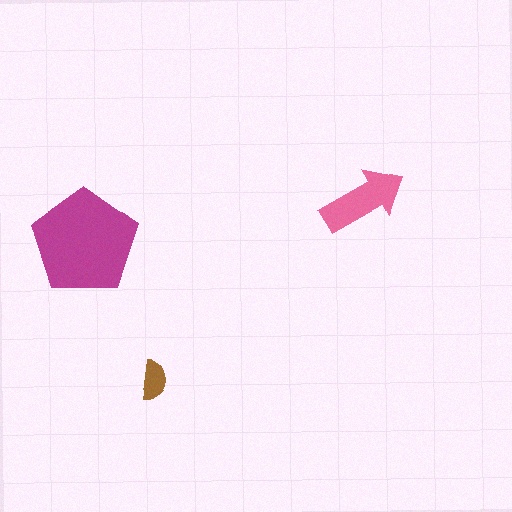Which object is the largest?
The magenta pentagon.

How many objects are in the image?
There are 3 objects in the image.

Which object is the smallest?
The brown semicircle.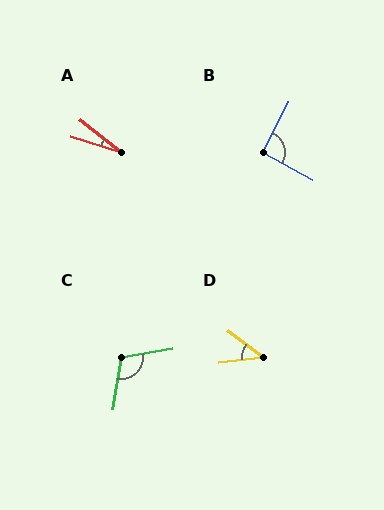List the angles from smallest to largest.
A (21°), D (44°), B (92°), C (110°).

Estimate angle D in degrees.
Approximately 44 degrees.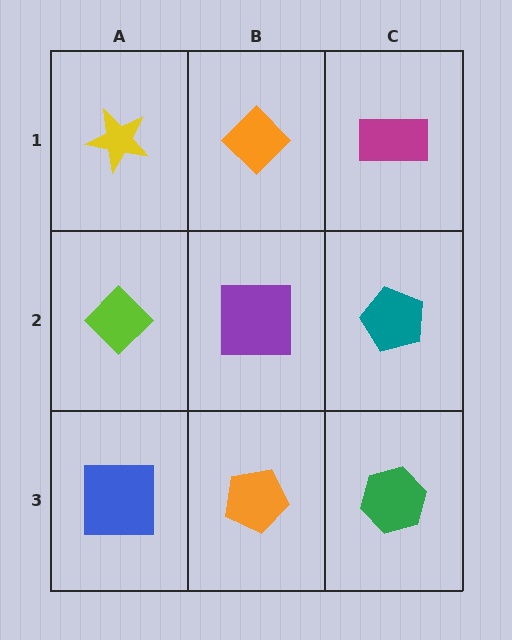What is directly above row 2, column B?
An orange diamond.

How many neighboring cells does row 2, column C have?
3.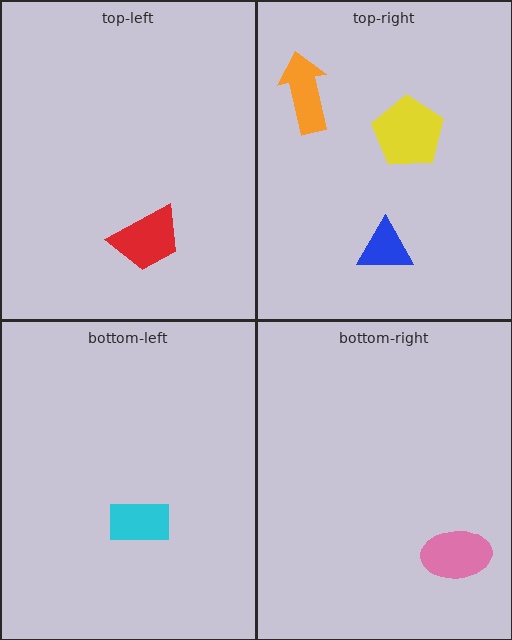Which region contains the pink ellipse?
The bottom-right region.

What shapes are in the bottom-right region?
The pink ellipse.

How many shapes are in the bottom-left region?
1.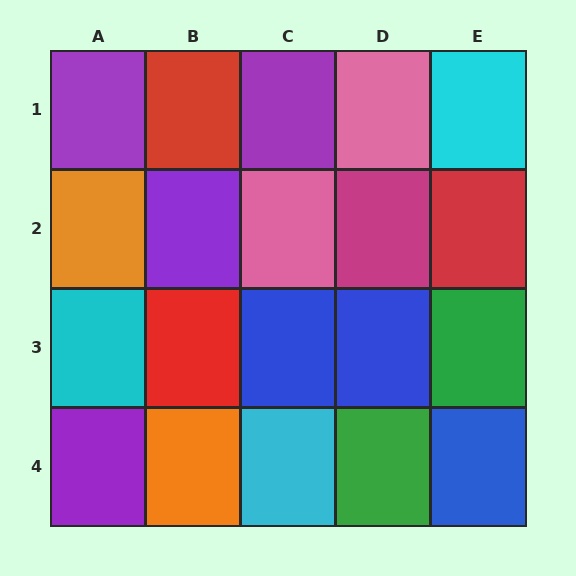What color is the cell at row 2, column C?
Pink.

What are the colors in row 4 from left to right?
Purple, orange, cyan, green, blue.